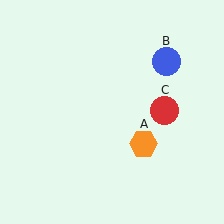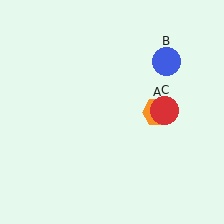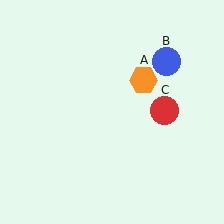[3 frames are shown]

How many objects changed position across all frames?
1 object changed position: orange hexagon (object A).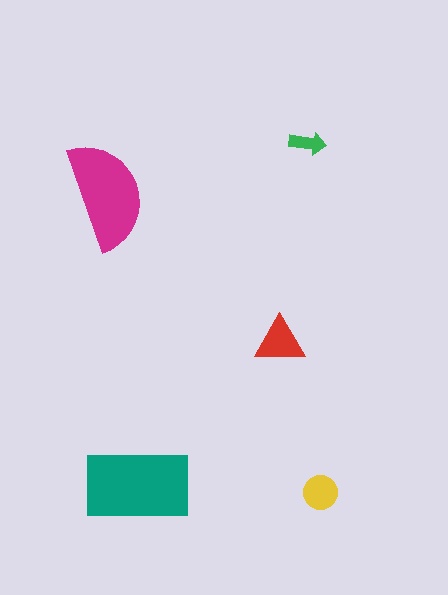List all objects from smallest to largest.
The green arrow, the yellow circle, the red triangle, the magenta semicircle, the teal rectangle.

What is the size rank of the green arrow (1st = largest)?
5th.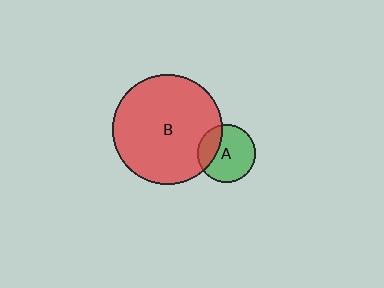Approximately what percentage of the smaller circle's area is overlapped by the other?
Approximately 30%.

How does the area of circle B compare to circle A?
Approximately 3.6 times.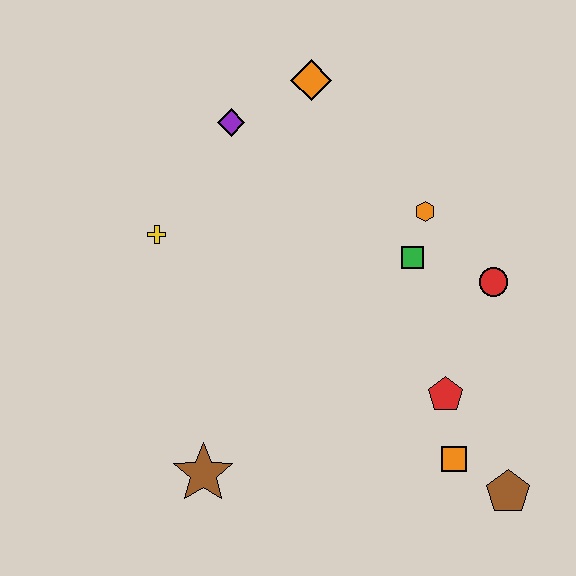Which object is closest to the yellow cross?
The purple diamond is closest to the yellow cross.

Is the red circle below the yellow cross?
Yes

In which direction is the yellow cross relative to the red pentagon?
The yellow cross is to the left of the red pentagon.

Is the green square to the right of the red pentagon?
No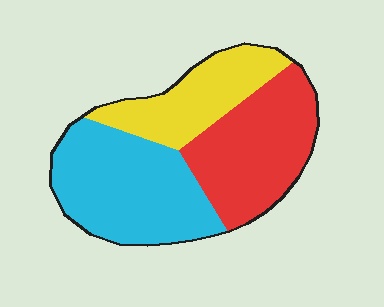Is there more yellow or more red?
Red.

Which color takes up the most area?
Cyan, at roughly 40%.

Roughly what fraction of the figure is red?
Red covers 35% of the figure.